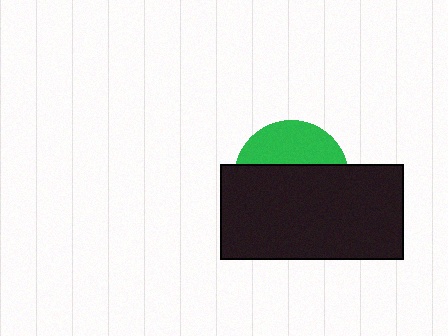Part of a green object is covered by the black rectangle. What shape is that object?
It is a circle.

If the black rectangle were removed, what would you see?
You would see the complete green circle.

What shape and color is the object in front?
The object in front is a black rectangle.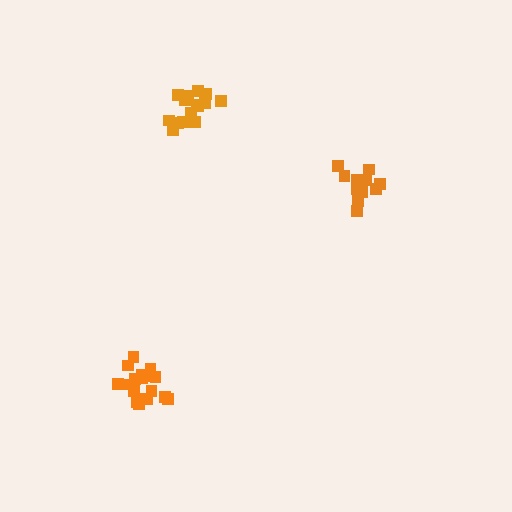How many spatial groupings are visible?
There are 3 spatial groupings.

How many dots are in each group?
Group 1: 13 dots, Group 2: 15 dots, Group 3: 19 dots (47 total).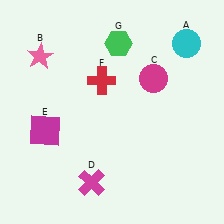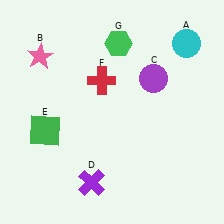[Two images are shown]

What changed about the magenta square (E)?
In Image 1, E is magenta. In Image 2, it changed to green.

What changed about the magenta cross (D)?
In Image 1, D is magenta. In Image 2, it changed to purple.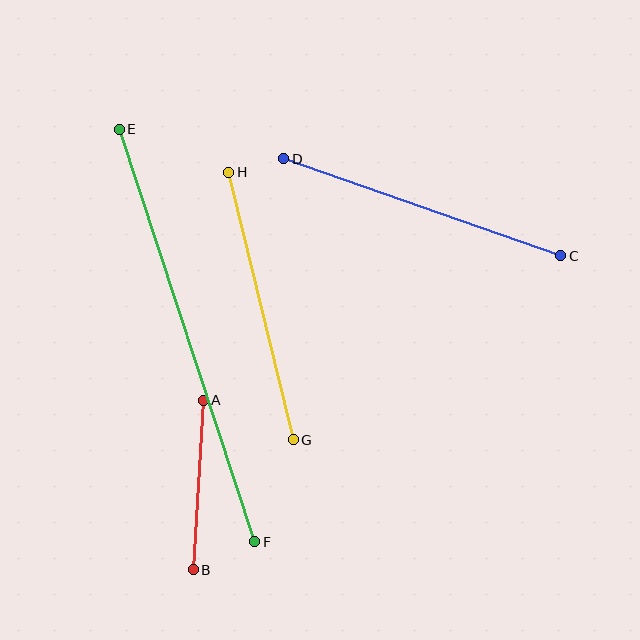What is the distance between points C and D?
The distance is approximately 293 pixels.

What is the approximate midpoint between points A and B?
The midpoint is at approximately (198, 485) pixels.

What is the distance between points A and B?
The distance is approximately 170 pixels.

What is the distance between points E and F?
The distance is approximately 434 pixels.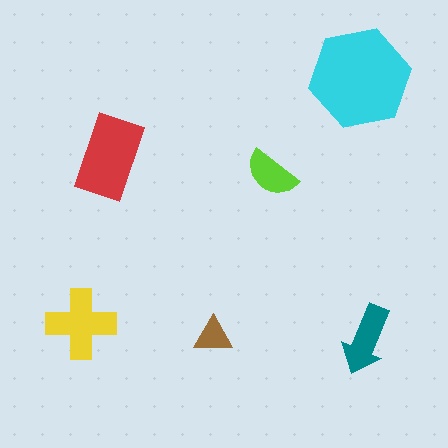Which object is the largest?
The cyan hexagon.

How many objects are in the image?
There are 6 objects in the image.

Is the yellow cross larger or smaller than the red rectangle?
Smaller.